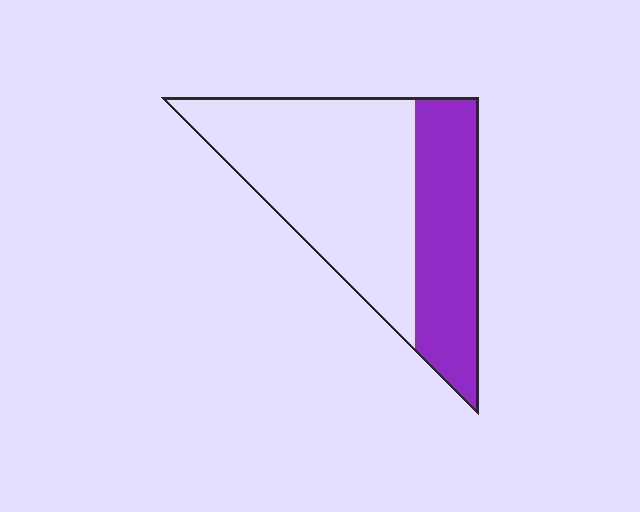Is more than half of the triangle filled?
No.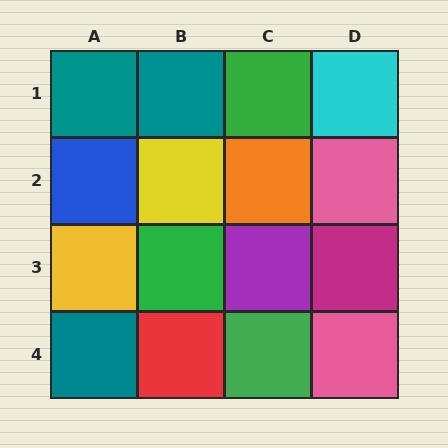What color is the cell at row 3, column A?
Yellow.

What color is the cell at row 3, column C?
Purple.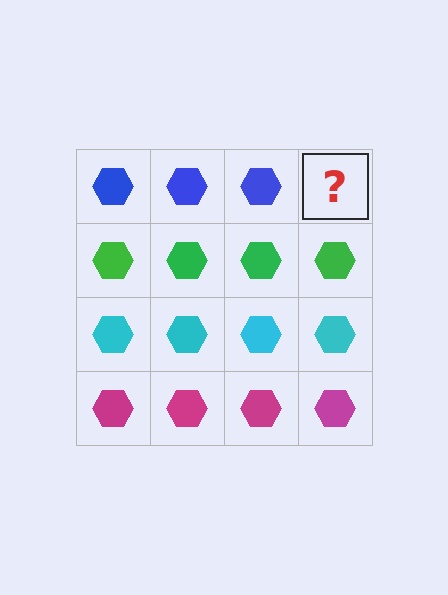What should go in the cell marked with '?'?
The missing cell should contain a blue hexagon.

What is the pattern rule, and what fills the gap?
The rule is that each row has a consistent color. The gap should be filled with a blue hexagon.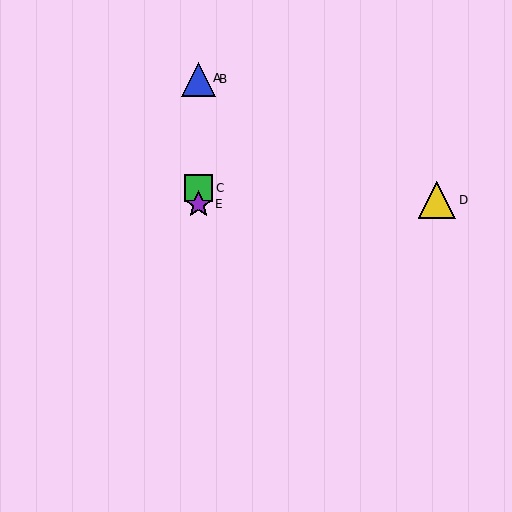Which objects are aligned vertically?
Objects A, B, C, E are aligned vertically.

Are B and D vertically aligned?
No, B is at x≈199 and D is at x≈437.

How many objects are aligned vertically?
4 objects (A, B, C, E) are aligned vertically.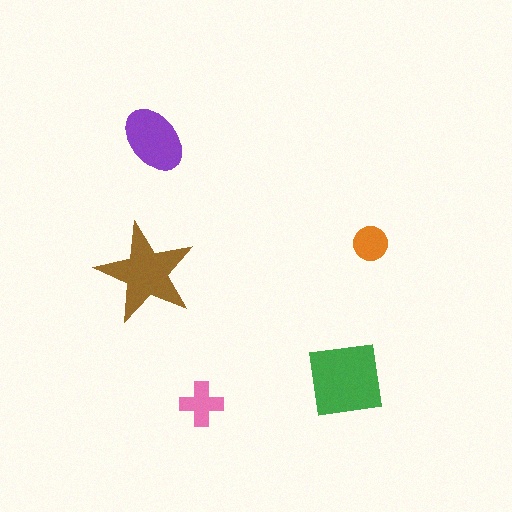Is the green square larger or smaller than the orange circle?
Larger.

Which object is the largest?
The green square.